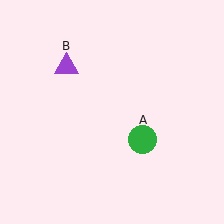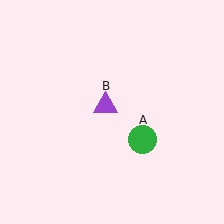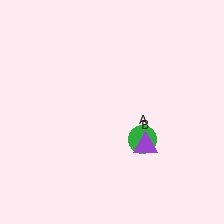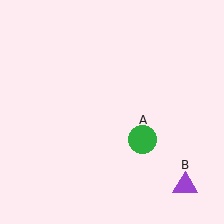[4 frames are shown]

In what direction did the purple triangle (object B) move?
The purple triangle (object B) moved down and to the right.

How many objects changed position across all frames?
1 object changed position: purple triangle (object B).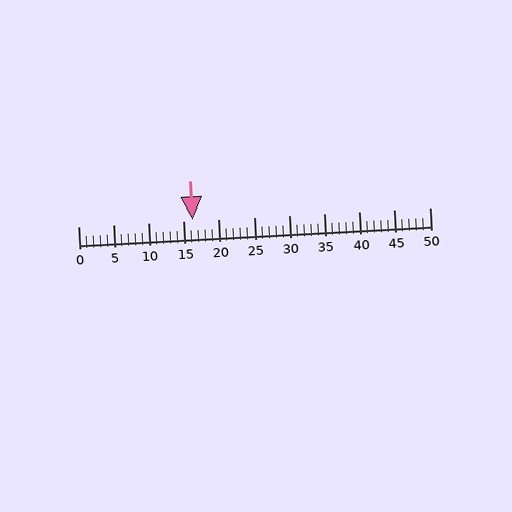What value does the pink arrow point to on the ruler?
The pink arrow points to approximately 16.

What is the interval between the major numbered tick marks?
The major tick marks are spaced 5 units apart.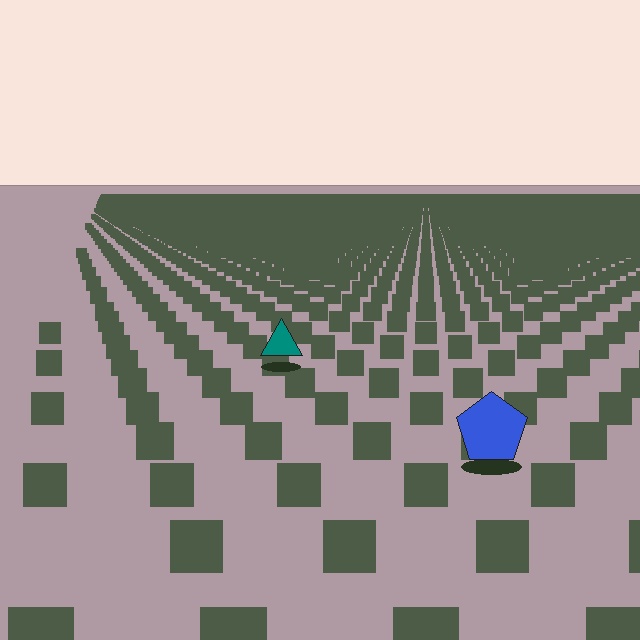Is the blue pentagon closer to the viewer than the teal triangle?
Yes. The blue pentagon is closer — you can tell from the texture gradient: the ground texture is coarser near it.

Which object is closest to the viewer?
The blue pentagon is closest. The texture marks near it are larger and more spread out.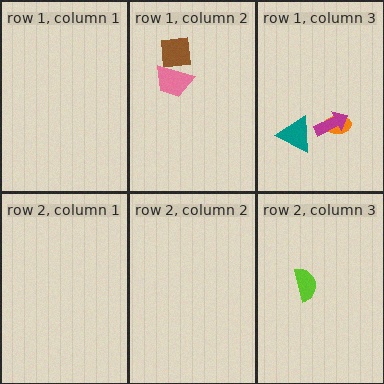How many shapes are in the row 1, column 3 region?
3.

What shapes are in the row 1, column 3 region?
The orange ellipse, the teal triangle, the magenta arrow.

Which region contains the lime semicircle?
The row 2, column 3 region.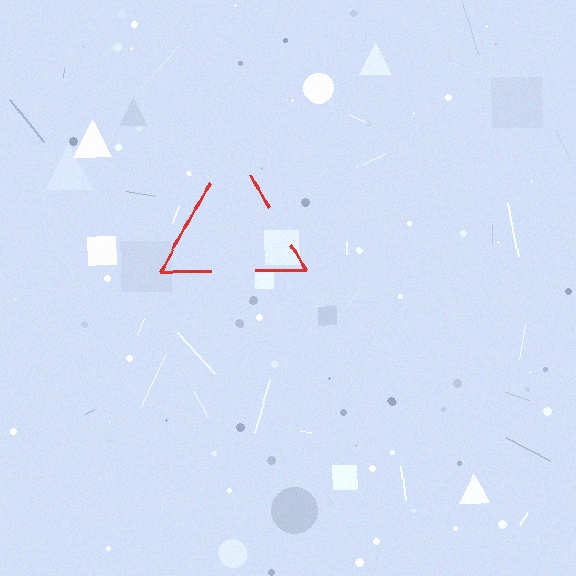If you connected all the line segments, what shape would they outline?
They would outline a triangle.